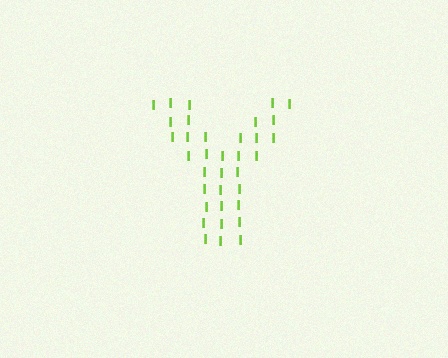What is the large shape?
The large shape is the letter Y.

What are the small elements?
The small elements are letter I's.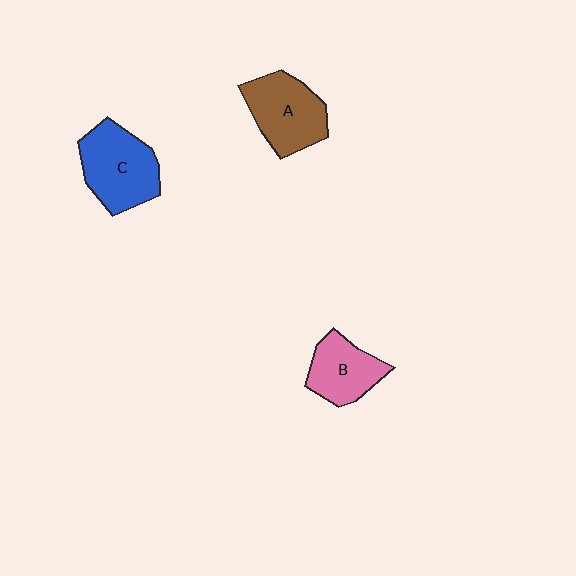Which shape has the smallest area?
Shape B (pink).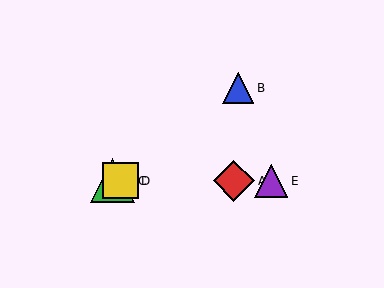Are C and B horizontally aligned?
No, C is at y≈181 and B is at y≈88.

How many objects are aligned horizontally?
4 objects (A, C, D, E) are aligned horizontally.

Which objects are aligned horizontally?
Objects A, C, D, E are aligned horizontally.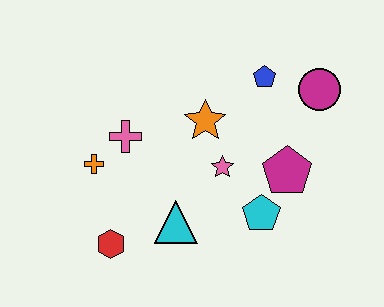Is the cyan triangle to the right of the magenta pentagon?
No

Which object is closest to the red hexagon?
The cyan triangle is closest to the red hexagon.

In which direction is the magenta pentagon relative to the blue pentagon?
The magenta pentagon is below the blue pentagon.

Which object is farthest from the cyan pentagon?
The orange cross is farthest from the cyan pentagon.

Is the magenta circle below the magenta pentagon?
No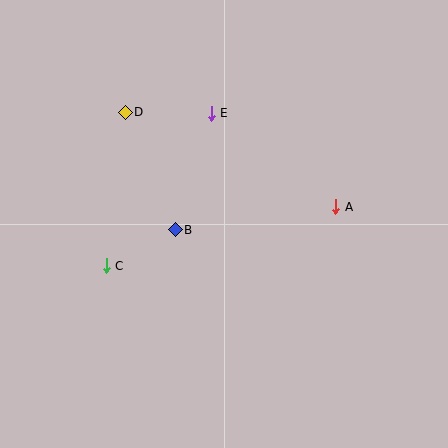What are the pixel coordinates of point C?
Point C is at (106, 266).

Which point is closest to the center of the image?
Point B at (175, 230) is closest to the center.